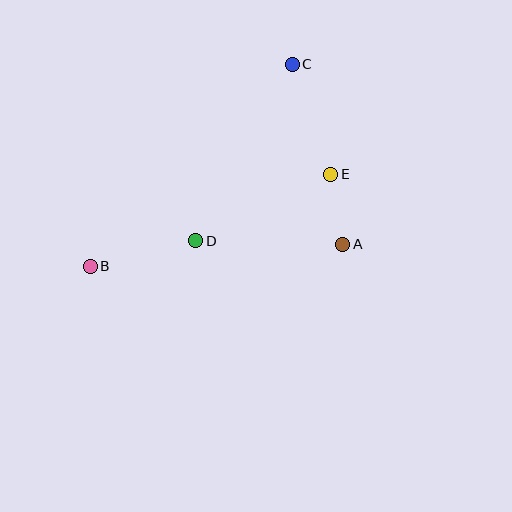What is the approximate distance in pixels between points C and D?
The distance between C and D is approximately 201 pixels.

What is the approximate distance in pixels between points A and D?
The distance between A and D is approximately 147 pixels.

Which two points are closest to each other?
Points A and E are closest to each other.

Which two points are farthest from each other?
Points B and C are farthest from each other.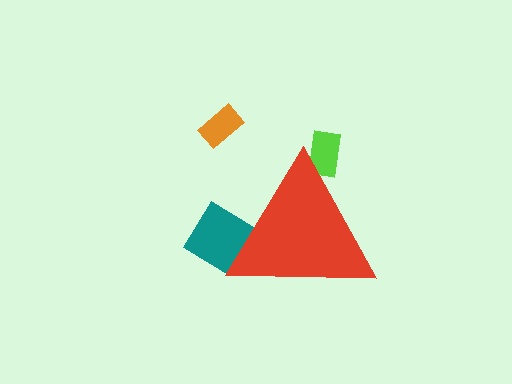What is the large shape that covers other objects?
A red triangle.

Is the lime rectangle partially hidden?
Yes, the lime rectangle is partially hidden behind the red triangle.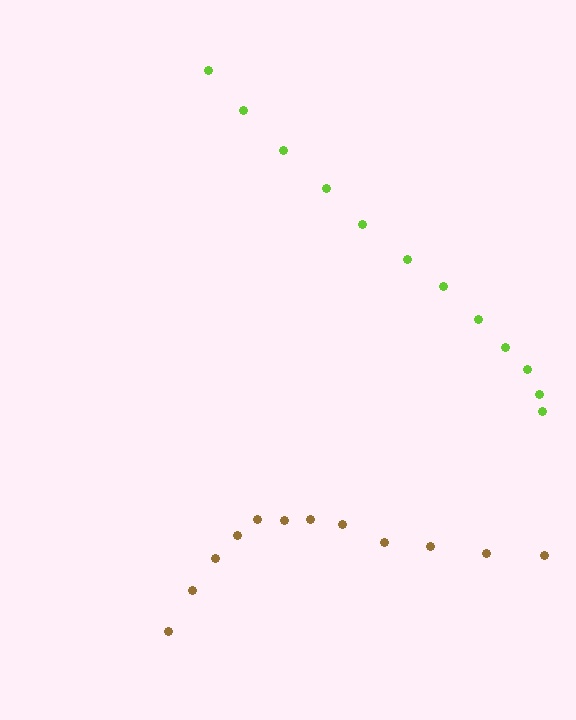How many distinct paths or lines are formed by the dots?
There are 2 distinct paths.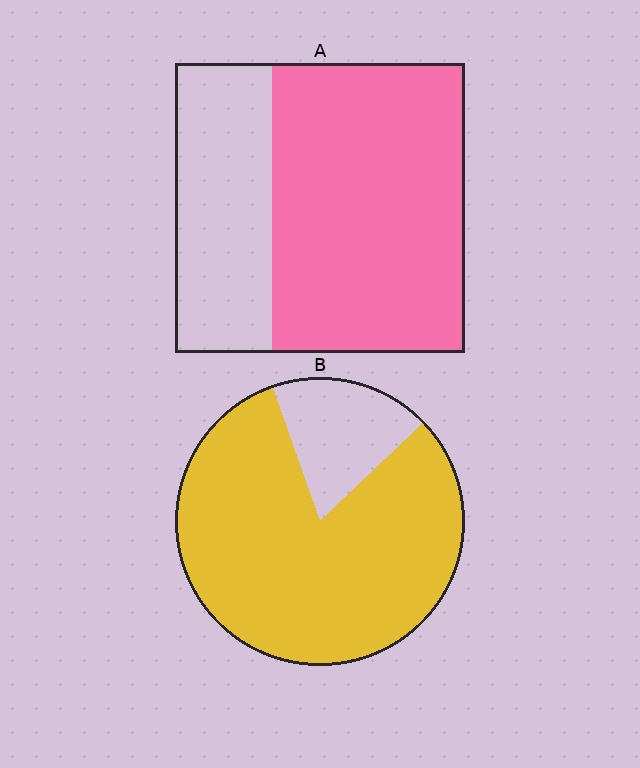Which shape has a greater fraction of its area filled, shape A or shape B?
Shape B.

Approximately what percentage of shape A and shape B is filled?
A is approximately 65% and B is approximately 80%.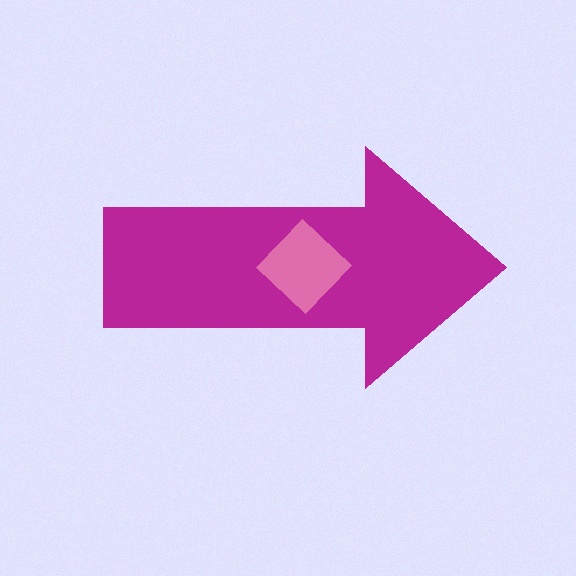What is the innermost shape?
The pink diamond.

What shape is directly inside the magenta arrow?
The pink diamond.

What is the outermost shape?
The magenta arrow.